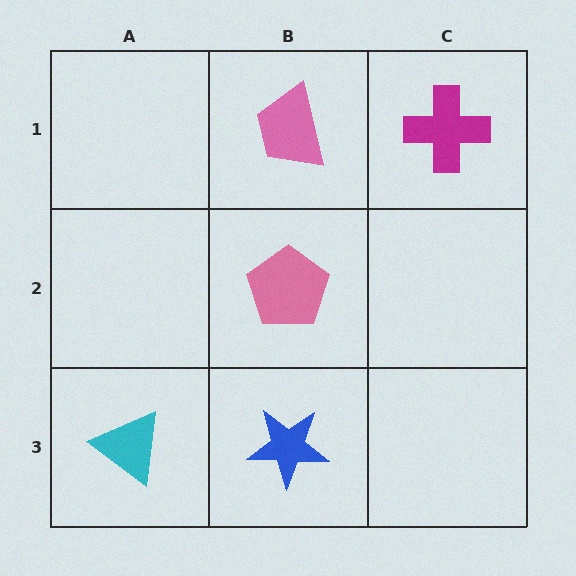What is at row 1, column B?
A pink trapezoid.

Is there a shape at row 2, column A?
No, that cell is empty.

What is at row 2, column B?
A pink pentagon.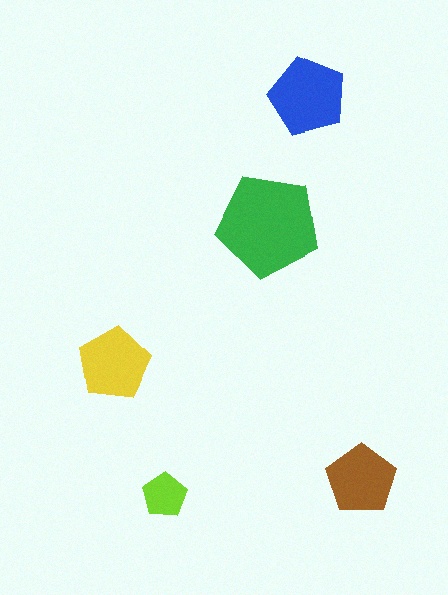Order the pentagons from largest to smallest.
the green one, the blue one, the yellow one, the brown one, the lime one.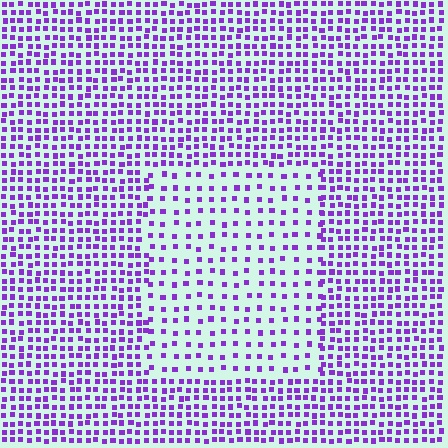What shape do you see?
I see a rectangle.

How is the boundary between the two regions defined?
The boundary is defined by a change in element density (approximately 2.1x ratio). All elements are the same color, size, and shape.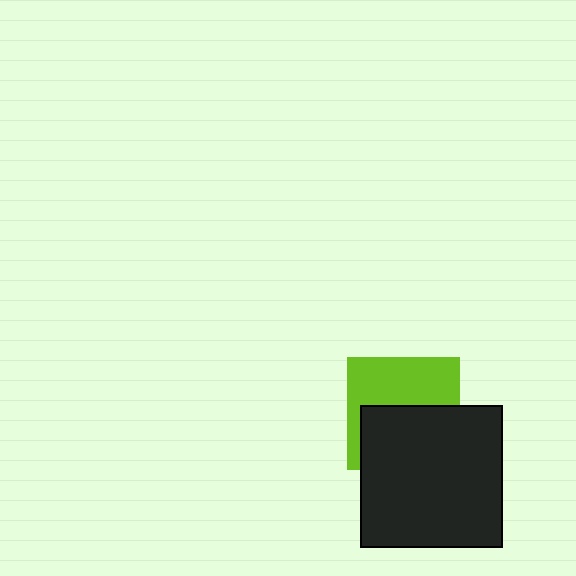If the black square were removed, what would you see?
You would see the complete lime square.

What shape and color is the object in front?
The object in front is a black square.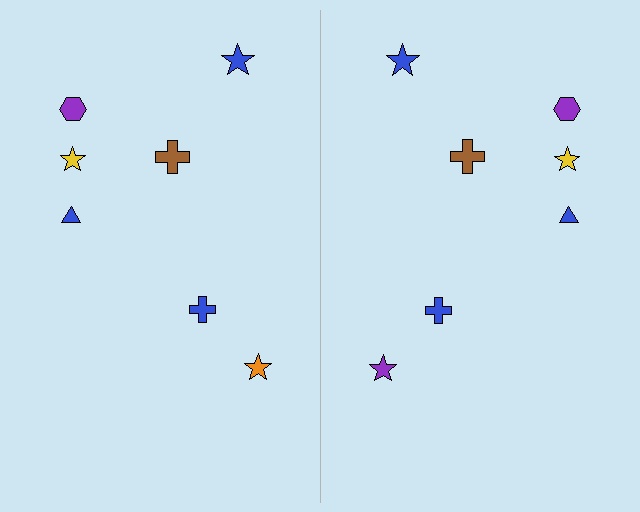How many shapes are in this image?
There are 14 shapes in this image.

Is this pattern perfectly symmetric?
No, the pattern is not perfectly symmetric. The purple star on the right side breaks the symmetry — its mirror counterpart is orange.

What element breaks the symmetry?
The purple star on the right side breaks the symmetry — its mirror counterpart is orange.